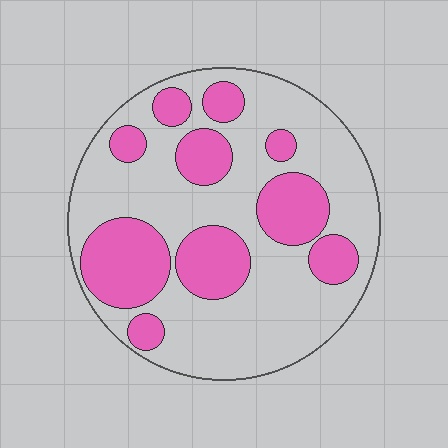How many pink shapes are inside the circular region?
10.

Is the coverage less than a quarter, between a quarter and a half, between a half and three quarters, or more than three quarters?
Between a quarter and a half.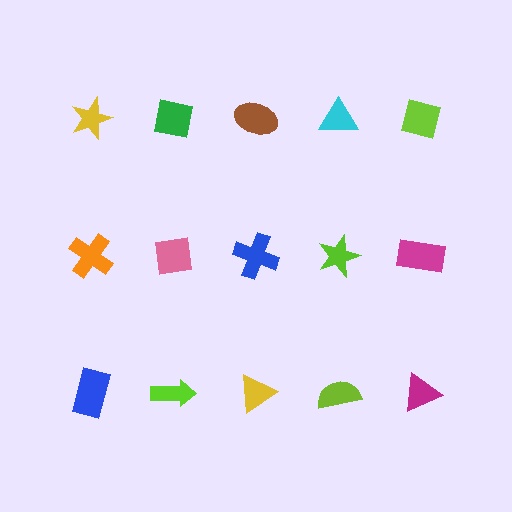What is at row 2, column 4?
A lime star.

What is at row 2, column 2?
A pink square.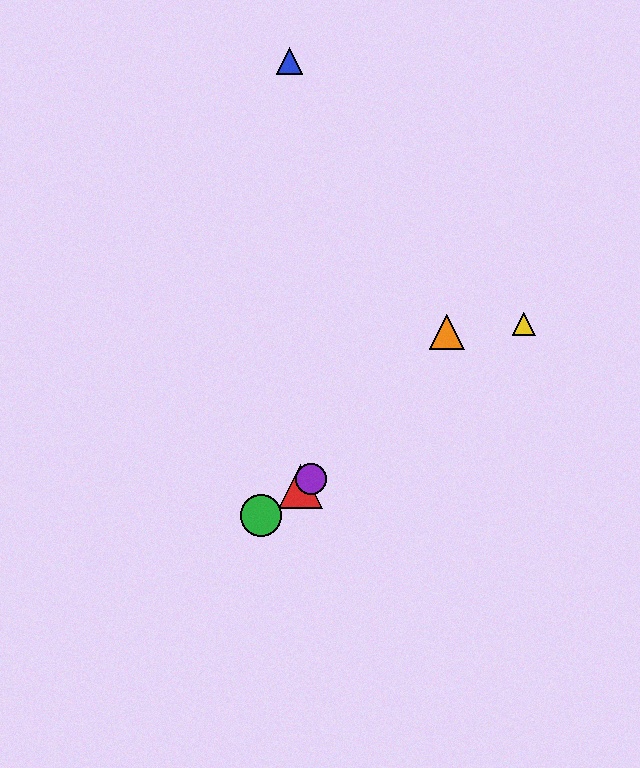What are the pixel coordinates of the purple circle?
The purple circle is at (311, 479).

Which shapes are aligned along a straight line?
The red triangle, the green circle, the yellow triangle, the purple circle are aligned along a straight line.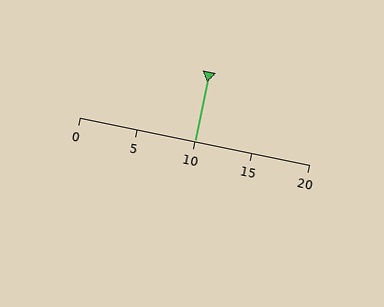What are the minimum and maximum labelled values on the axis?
The axis runs from 0 to 20.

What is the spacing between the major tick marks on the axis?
The major ticks are spaced 5 apart.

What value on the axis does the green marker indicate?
The marker indicates approximately 10.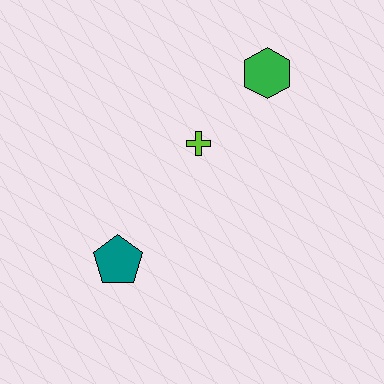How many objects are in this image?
There are 3 objects.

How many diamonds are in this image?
There are no diamonds.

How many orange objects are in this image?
There are no orange objects.